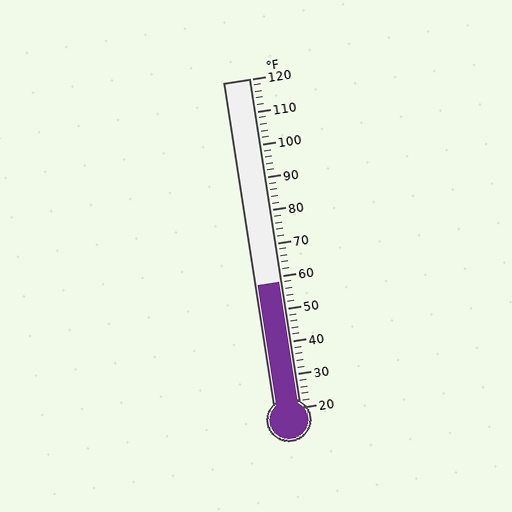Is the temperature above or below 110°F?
The temperature is below 110°F.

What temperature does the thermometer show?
The thermometer shows approximately 58°F.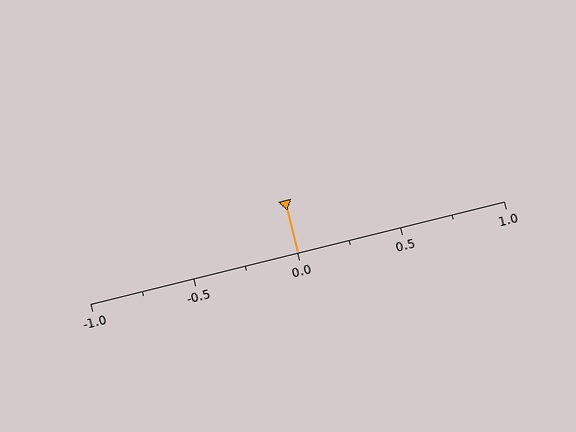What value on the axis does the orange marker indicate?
The marker indicates approximately 0.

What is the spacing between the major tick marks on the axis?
The major ticks are spaced 0.5 apart.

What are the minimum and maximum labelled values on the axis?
The axis runs from -1.0 to 1.0.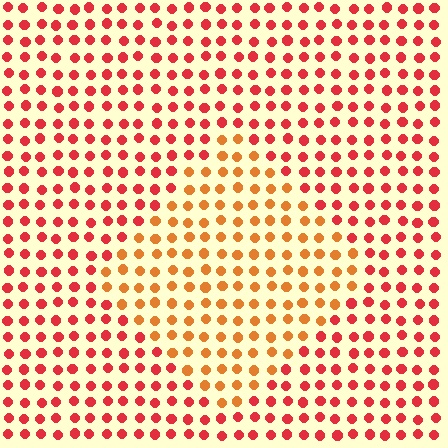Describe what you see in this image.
The image is filled with small red elements in a uniform arrangement. A diamond-shaped region is visible where the elements are tinted to a slightly different hue, forming a subtle color boundary.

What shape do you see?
I see a diamond.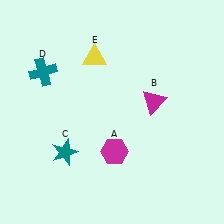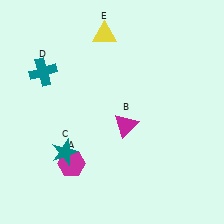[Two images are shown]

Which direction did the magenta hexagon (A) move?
The magenta hexagon (A) moved left.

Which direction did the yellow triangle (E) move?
The yellow triangle (E) moved up.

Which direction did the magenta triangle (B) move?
The magenta triangle (B) moved left.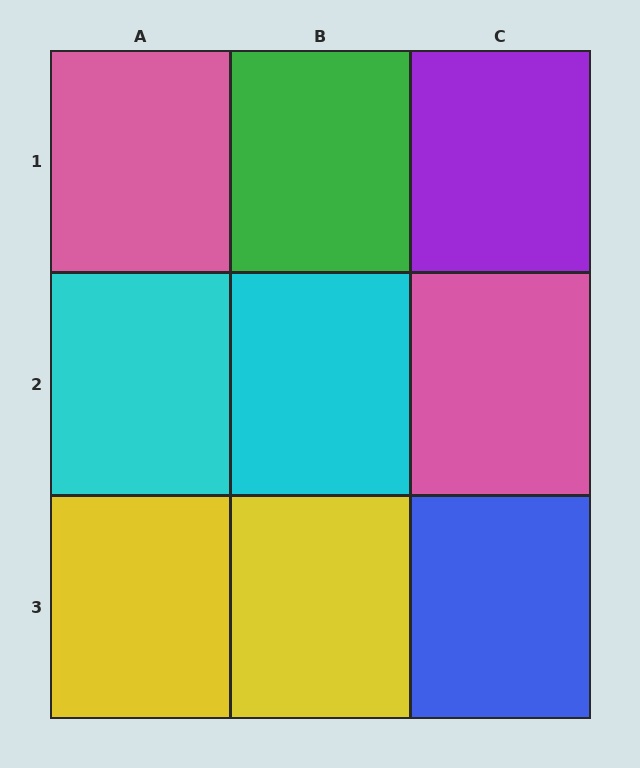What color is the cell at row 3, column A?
Yellow.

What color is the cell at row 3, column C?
Blue.